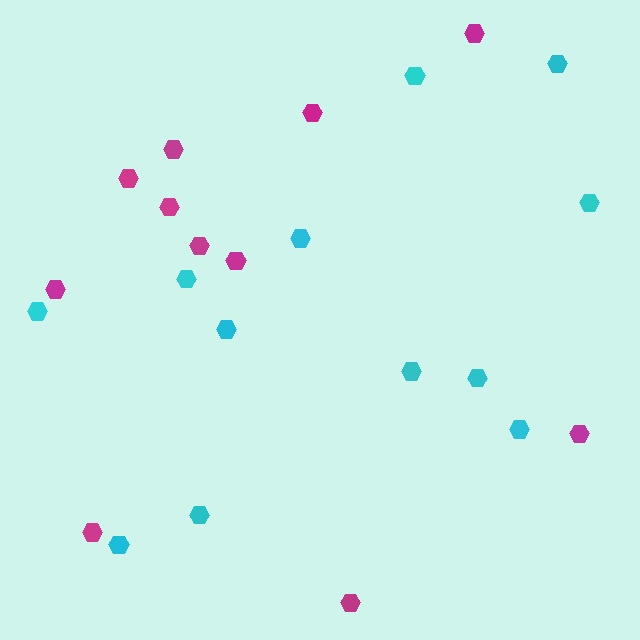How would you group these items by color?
There are 2 groups: one group of magenta hexagons (11) and one group of cyan hexagons (12).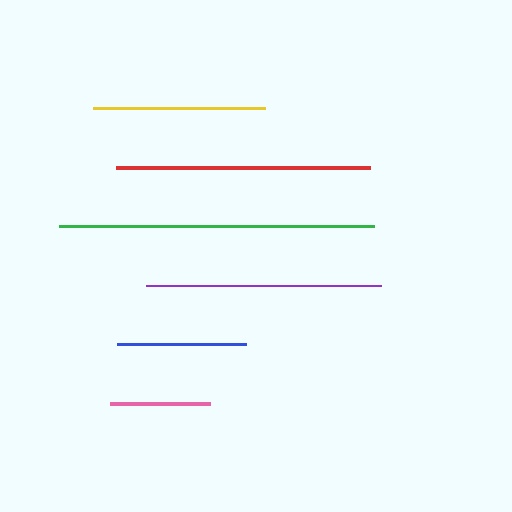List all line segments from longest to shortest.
From longest to shortest: green, red, purple, yellow, blue, pink.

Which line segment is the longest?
The green line is the longest at approximately 314 pixels.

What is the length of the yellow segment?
The yellow segment is approximately 172 pixels long.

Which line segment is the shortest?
The pink line is the shortest at approximately 101 pixels.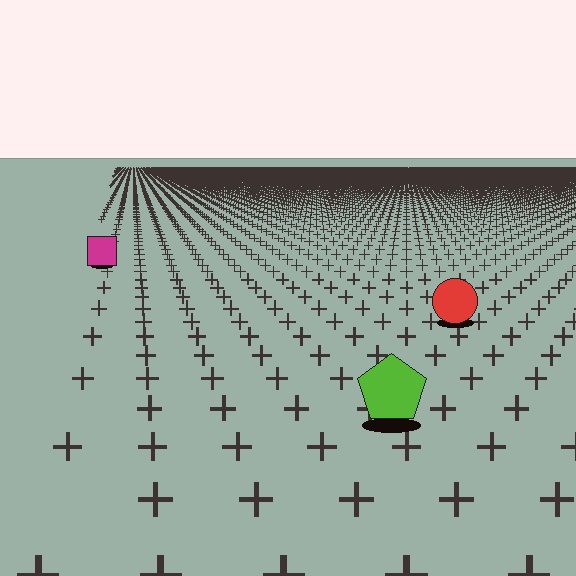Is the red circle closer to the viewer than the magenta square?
Yes. The red circle is closer — you can tell from the texture gradient: the ground texture is coarser near it.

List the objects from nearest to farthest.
From nearest to farthest: the lime pentagon, the red circle, the magenta square.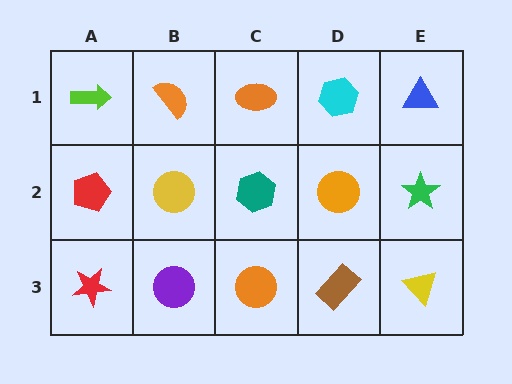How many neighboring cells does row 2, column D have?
4.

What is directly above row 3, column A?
A red pentagon.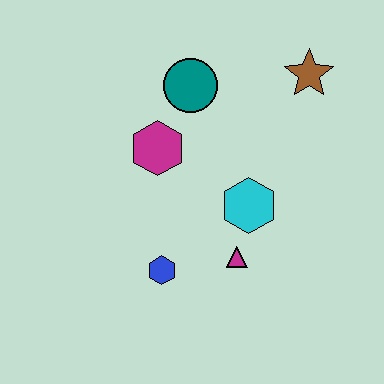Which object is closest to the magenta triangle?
The cyan hexagon is closest to the magenta triangle.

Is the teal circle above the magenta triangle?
Yes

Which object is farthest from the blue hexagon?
The brown star is farthest from the blue hexagon.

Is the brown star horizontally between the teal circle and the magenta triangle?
No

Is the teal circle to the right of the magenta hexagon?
Yes